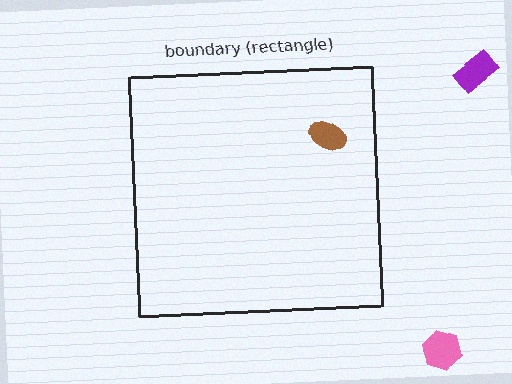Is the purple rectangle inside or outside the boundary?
Outside.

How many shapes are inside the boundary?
1 inside, 2 outside.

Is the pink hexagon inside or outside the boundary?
Outside.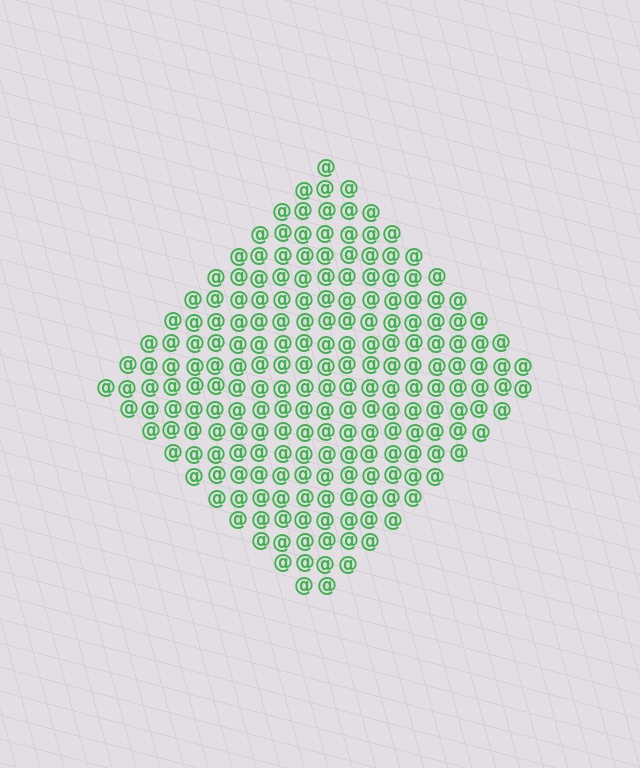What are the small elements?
The small elements are at signs.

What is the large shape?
The large shape is a diamond.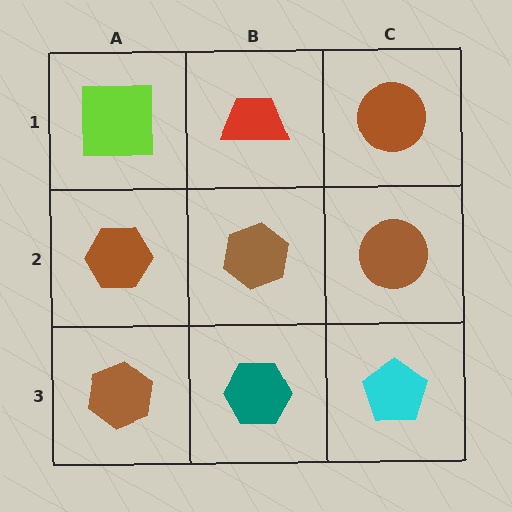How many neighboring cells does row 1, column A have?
2.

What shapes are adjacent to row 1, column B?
A brown hexagon (row 2, column B), a lime square (row 1, column A), a brown circle (row 1, column C).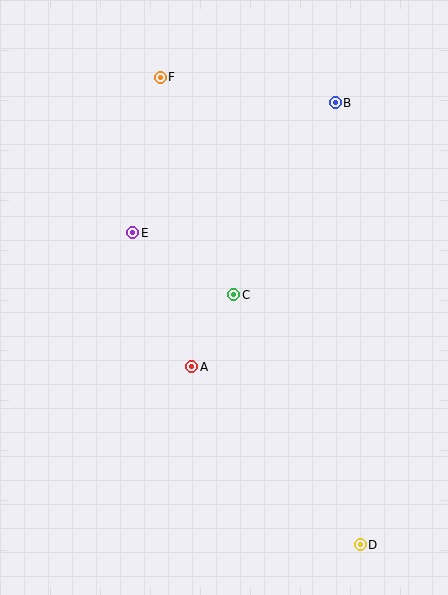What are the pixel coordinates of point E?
Point E is at (133, 233).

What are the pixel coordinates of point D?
Point D is at (360, 545).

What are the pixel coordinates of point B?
Point B is at (335, 103).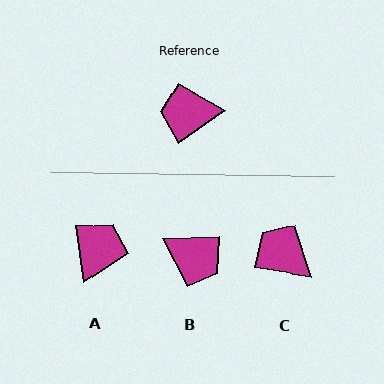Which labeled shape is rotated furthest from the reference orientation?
B, about 147 degrees away.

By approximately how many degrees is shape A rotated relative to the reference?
Approximately 117 degrees clockwise.